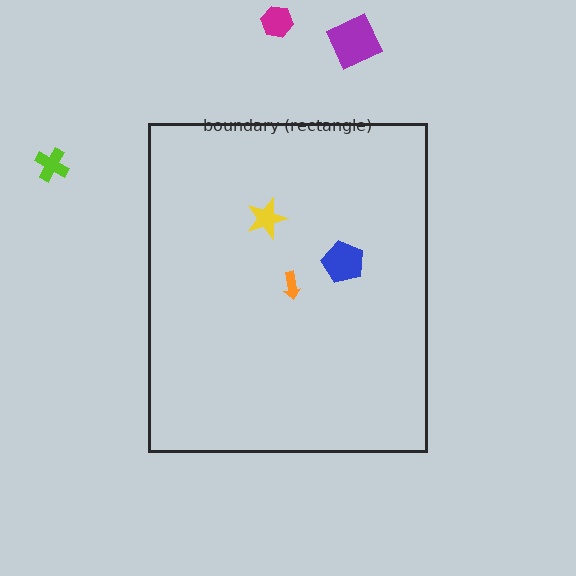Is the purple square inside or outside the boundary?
Outside.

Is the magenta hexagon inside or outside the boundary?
Outside.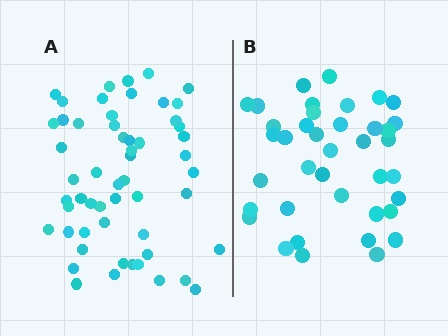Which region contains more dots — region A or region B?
Region A (the left region) has more dots.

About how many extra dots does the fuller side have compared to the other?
Region A has approximately 15 more dots than region B.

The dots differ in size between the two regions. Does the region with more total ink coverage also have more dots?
No. Region B has more total ink coverage because its dots are larger, but region A actually contains more individual dots. Total area can be misleading — the number of items is what matters here.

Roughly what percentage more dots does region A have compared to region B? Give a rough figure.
About 40% more.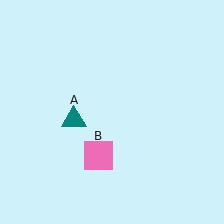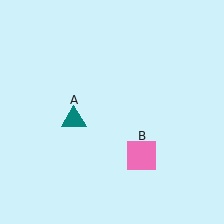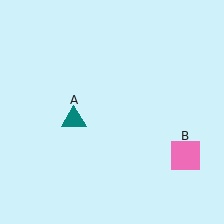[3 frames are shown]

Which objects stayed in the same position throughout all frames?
Teal triangle (object A) remained stationary.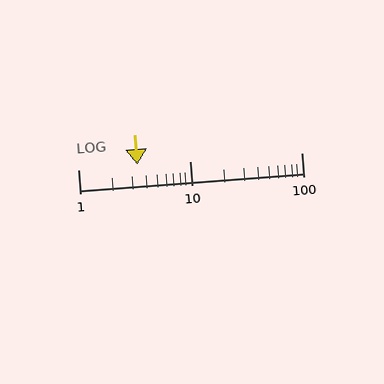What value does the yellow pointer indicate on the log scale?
The pointer indicates approximately 3.4.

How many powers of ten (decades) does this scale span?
The scale spans 2 decades, from 1 to 100.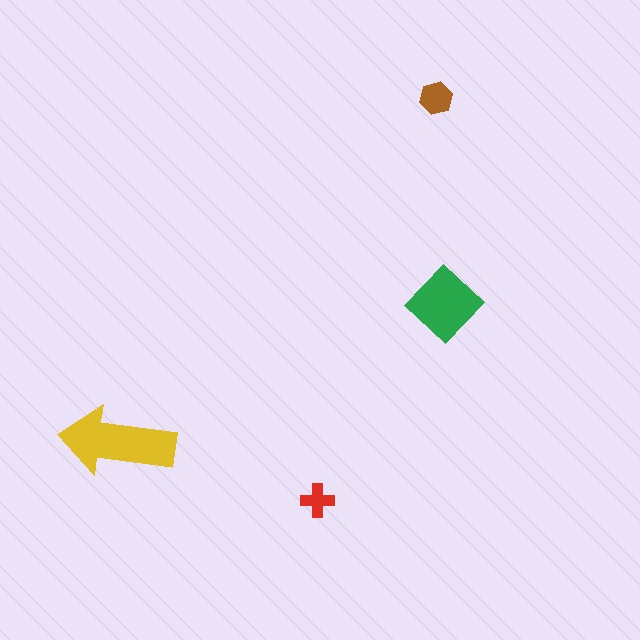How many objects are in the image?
There are 4 objects in the image.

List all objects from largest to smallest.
The yellow arrow, the green diamond, the brown hexagon, the red cross.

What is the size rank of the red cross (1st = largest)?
4th.